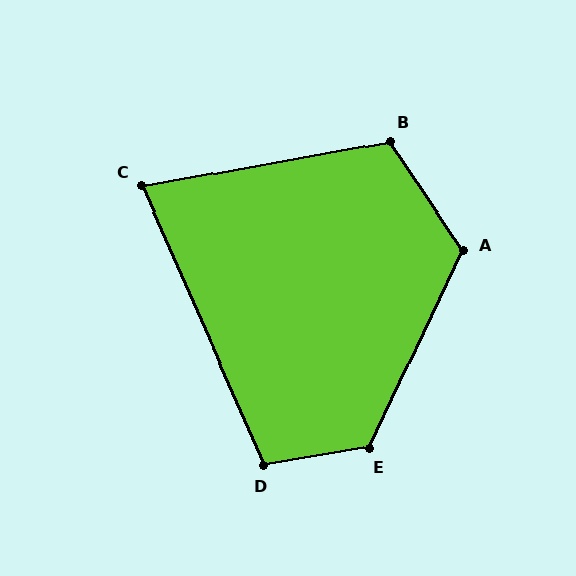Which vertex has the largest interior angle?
E, at approximately 125 degrees.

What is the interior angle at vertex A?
Approximately 121 degrees (obtuse).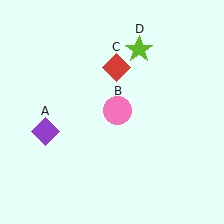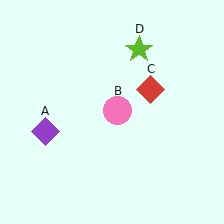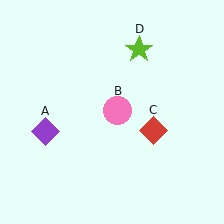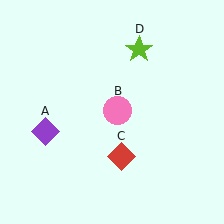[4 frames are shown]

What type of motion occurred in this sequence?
The red diamond (object C) rotated clockwise around the center of the scene.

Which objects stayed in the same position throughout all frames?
Purple diamond (object A) and pink circle (object B) and lime star (object D) remained stationary.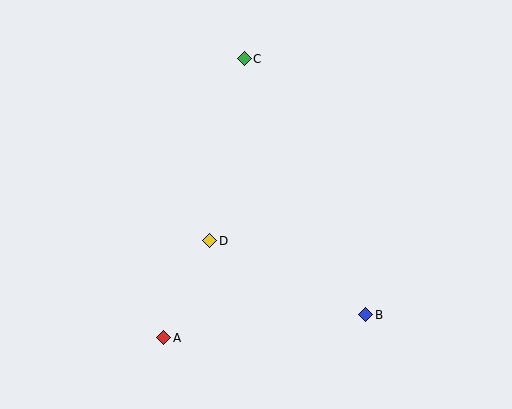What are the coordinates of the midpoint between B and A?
The midpoint between B and A is at (265, 326).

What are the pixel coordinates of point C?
Point C is at (244, 59).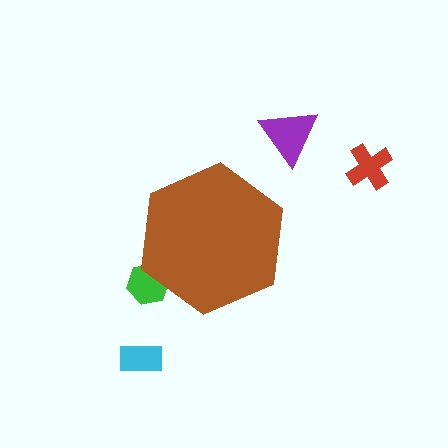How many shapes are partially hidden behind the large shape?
1 shape is partially hidden.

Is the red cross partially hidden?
No, the red cross is fully visible.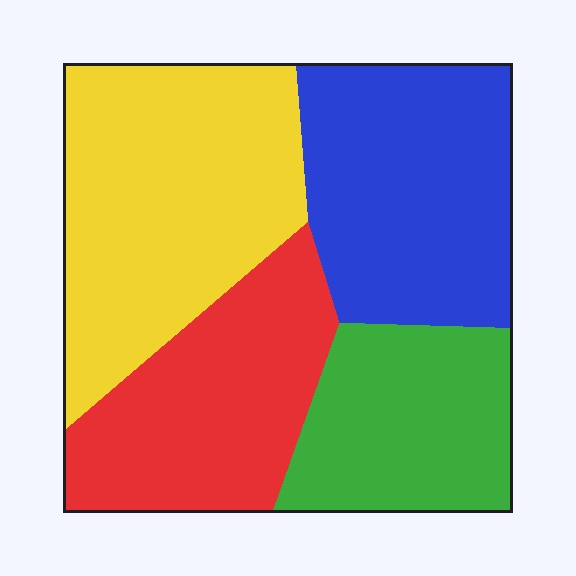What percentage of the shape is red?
Red covers about 25% of the shape.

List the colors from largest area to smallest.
From largest to smallest: yellow, blue, red, green.